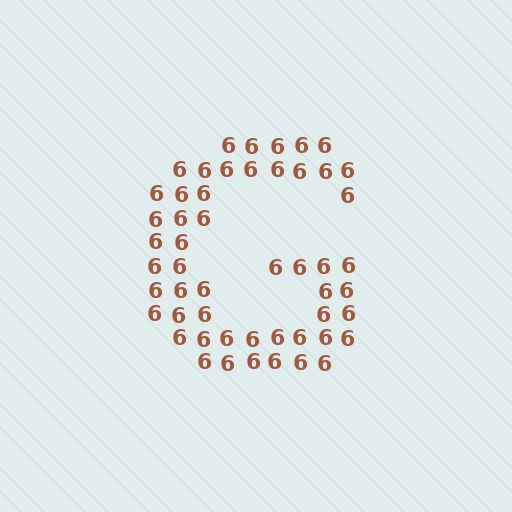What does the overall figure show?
The overall figure shows the letter G.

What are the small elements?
The small elements are digit 6's.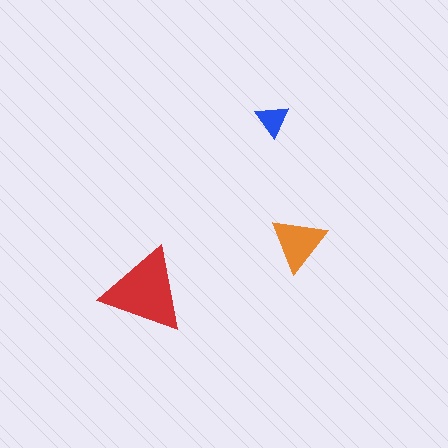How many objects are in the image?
There are 3 objects in the image.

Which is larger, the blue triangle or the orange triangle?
The orange one.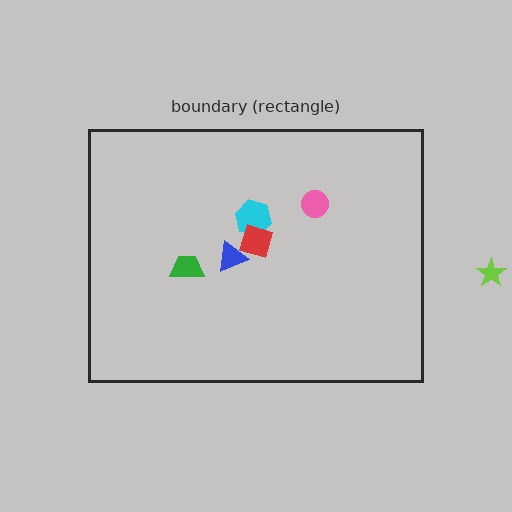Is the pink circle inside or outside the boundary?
Inside.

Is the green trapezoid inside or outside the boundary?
Inside.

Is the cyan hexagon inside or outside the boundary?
Inside.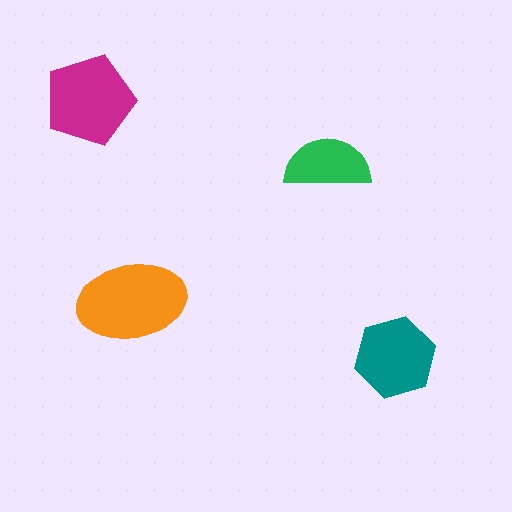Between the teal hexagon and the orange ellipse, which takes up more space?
The orange ellipse.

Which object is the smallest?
The green semicircle.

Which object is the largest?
The orange ellipse.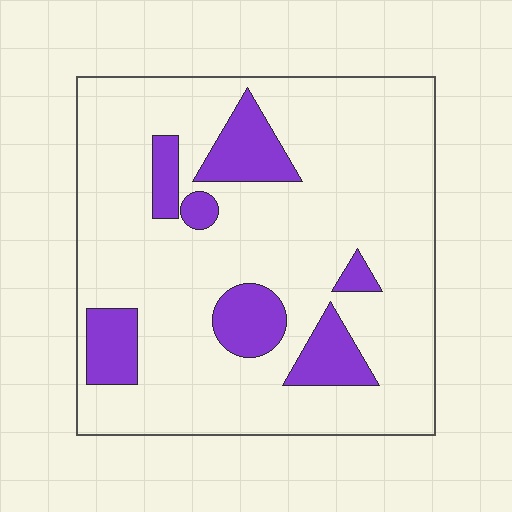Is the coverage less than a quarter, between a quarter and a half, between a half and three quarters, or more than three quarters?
Less than a quarter.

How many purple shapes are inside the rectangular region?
7.